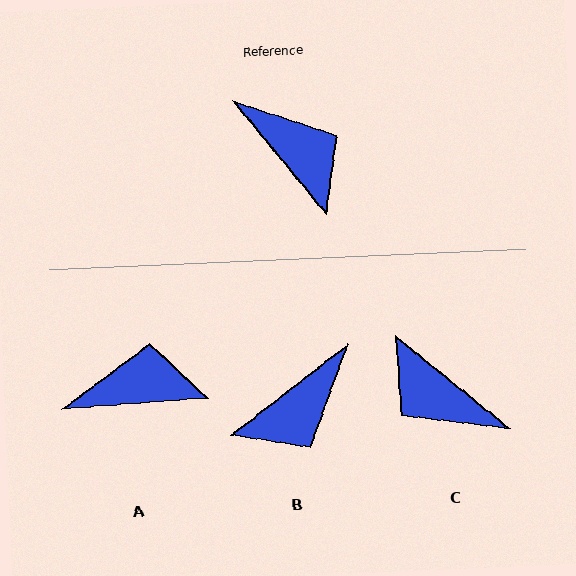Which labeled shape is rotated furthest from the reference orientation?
C, about 169 degrees away.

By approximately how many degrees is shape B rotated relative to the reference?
Approximately 92 degrees clockwise.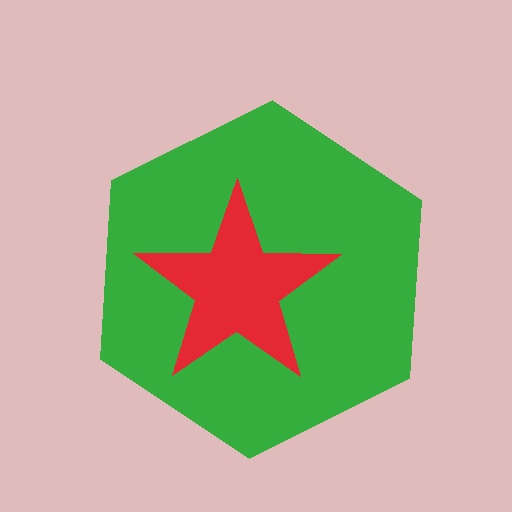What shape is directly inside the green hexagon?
The red star.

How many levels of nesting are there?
2.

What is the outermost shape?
The green hexagon.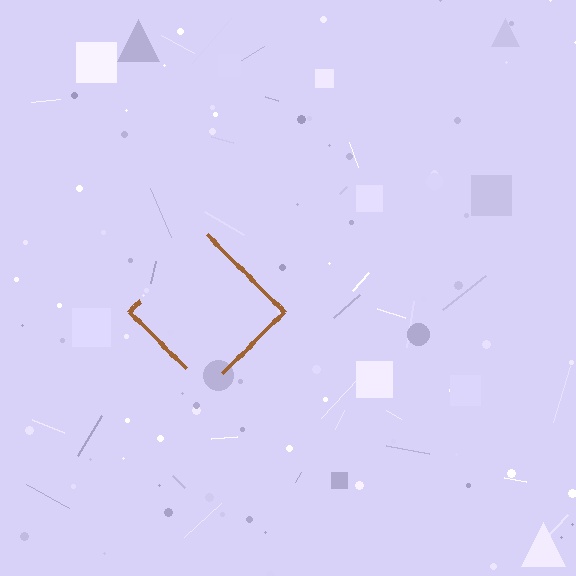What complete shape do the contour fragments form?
The contour fragments form a diamond.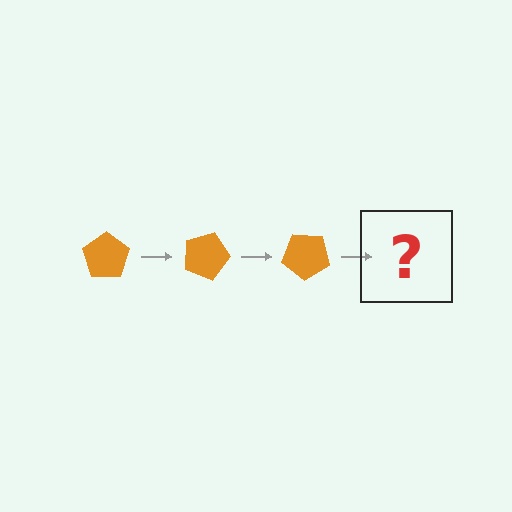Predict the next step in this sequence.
The next step is an orange pentagon rotated 60 degrees.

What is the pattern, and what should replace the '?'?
The pattern is that the pentagon rotates 20 degrees each step. The '?' should be an orange pentagon rotated 60 degrees.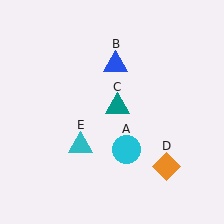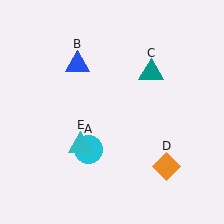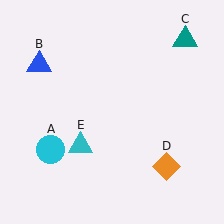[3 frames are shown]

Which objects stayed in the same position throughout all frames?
Orange diamond (object D) and cyan triangle (object E) remained stationary.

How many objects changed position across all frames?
3 objects changed position: cyan circle (object A), blue triangle (object B), teal triangle (object C).